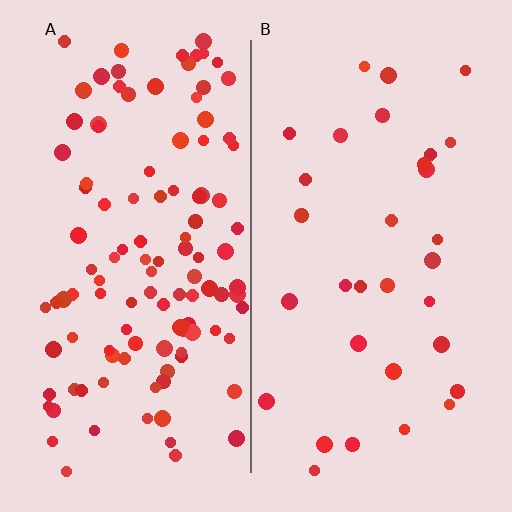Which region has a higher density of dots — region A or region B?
A (the left).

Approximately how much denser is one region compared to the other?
Approximately 3.6× — region A over region B.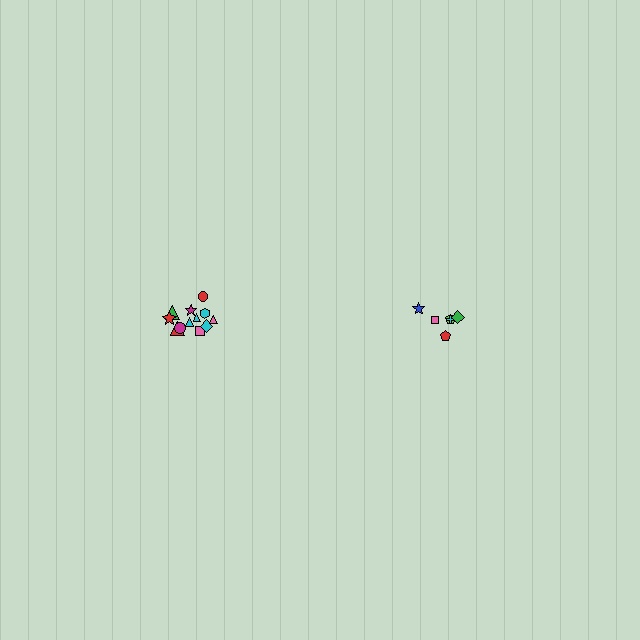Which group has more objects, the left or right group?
The left group.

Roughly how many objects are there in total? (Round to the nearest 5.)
Roughly 20 objects in total.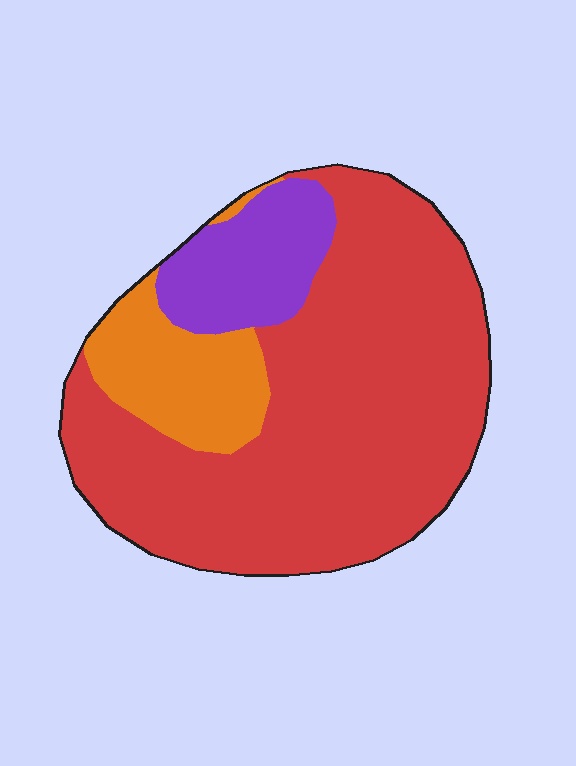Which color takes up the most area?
Red, at roughly 70%.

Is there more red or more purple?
Red.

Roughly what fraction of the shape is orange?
Orange covers around 15% of the shape.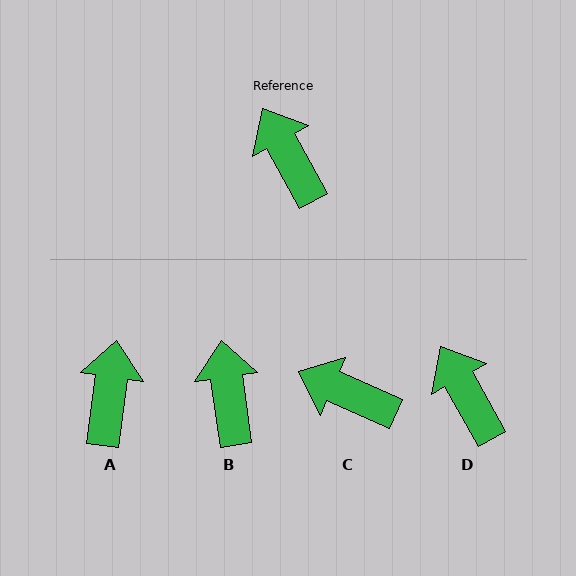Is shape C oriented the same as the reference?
No, it is off by about 38 degrees.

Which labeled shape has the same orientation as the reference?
D.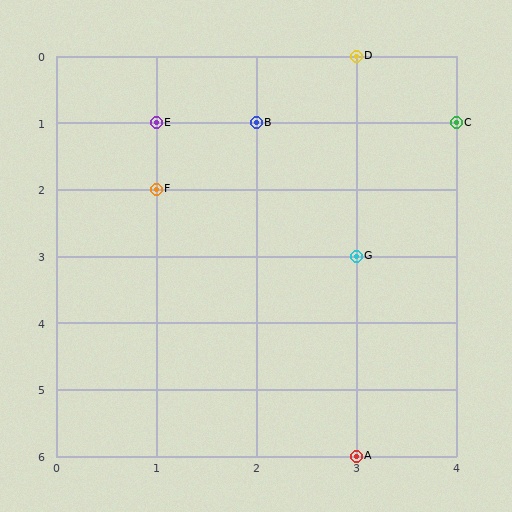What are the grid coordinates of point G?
Point G is at grid coordinates (3, 3).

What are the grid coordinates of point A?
Point A is at grid coordinates (3, 6).